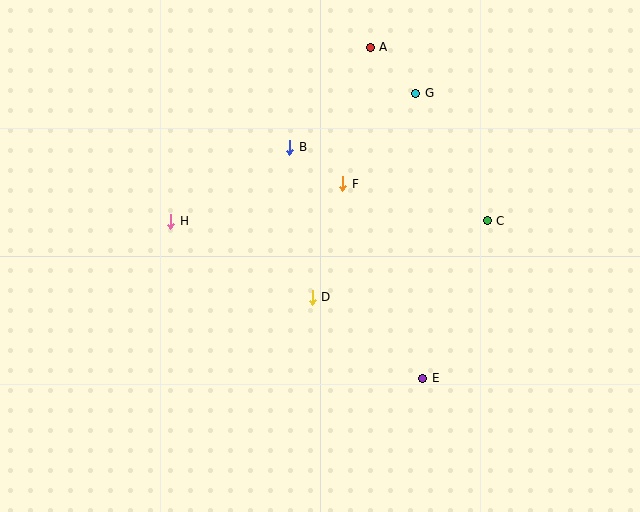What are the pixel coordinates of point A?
Point A is at (370, 47).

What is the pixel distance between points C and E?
The distance between C and E is 170 pixels.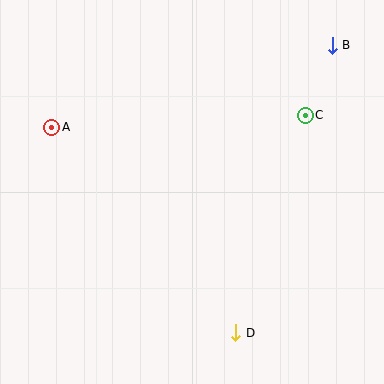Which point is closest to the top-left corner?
Point A is closest to the top-left corner.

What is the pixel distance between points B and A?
The distance between B and A is 292 pixels.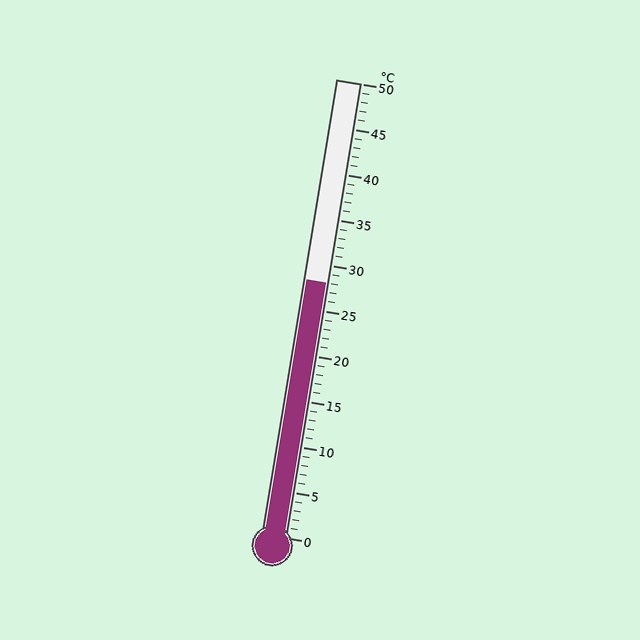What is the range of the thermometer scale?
The thermometer scale ranges from 0°C to 50°C.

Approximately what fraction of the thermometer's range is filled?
The thermometer is filled to approximately 55% of its range.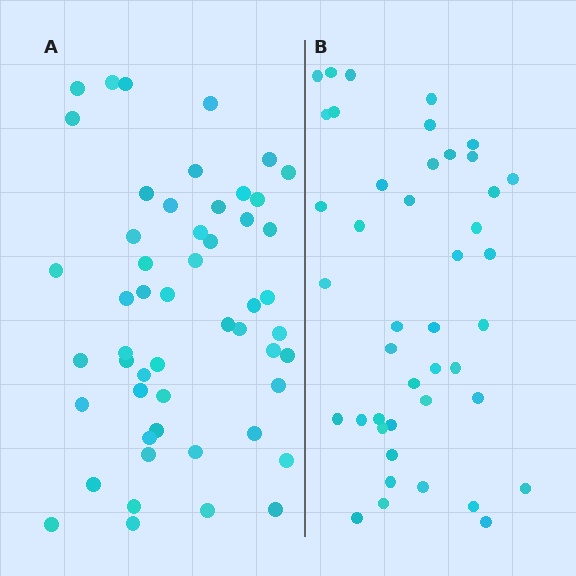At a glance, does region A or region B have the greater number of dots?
Region A (the left region) has more dots.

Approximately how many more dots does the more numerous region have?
Region A has roughly 8 or so more dots than region B.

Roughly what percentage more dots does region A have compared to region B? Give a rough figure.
About 20% more.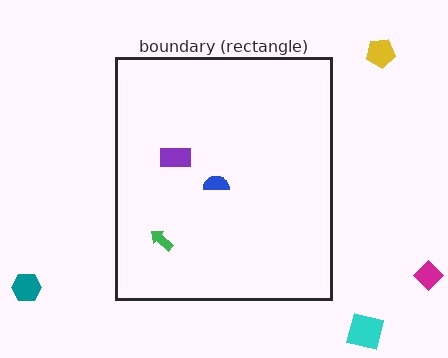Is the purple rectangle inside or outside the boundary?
Inside.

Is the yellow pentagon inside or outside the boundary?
Outside.